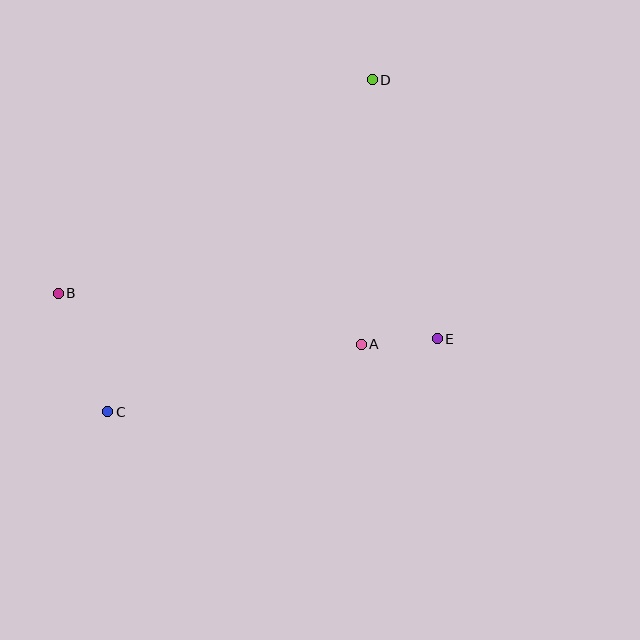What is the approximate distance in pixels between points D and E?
The distance between D and E is approximately 267 pixels.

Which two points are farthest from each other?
Points C and D are farthest from each other.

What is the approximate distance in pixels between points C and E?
The distance between C and E is approximately 338 pixels.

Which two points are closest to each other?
Points A and E are closest to each other.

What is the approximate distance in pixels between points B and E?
The distance between B and E is approximately 382 pixels.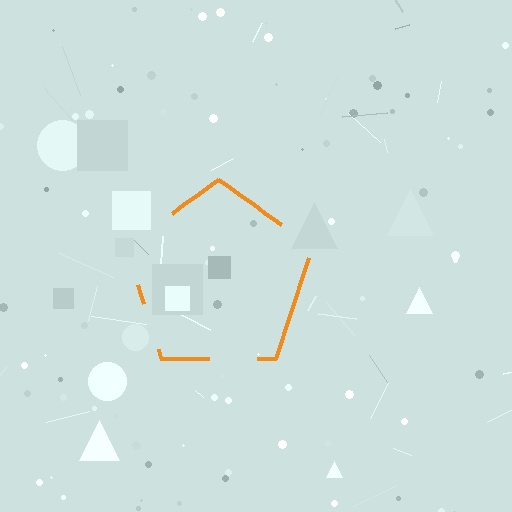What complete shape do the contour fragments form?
The contour fragments form a pentagon.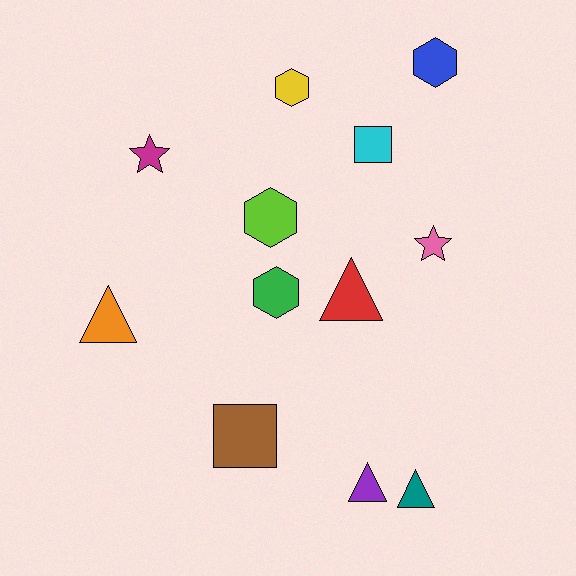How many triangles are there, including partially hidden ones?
There are 4 triangles.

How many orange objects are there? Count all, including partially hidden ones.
There is 1 orange object.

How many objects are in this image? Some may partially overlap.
There are 12 objects.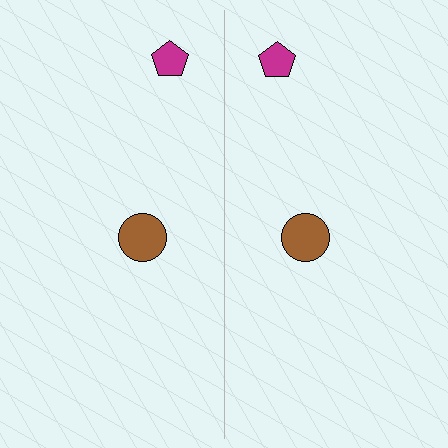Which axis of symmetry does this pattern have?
The pattern has a vertical axis of symmetry running through the center of the image.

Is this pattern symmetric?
Yes, this pattern has bilateral (reflection) symmetry.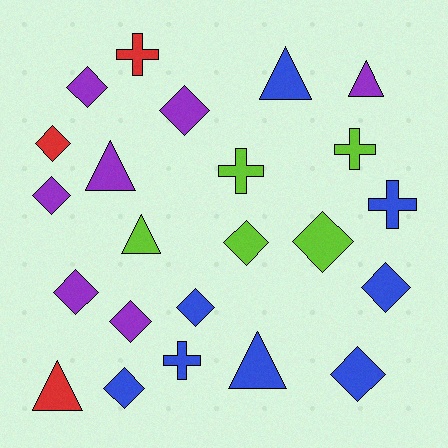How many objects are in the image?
There are 23 objects.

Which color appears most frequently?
Blue, with 8 objects.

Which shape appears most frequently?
Diamond, with 12 objects.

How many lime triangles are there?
There is 1 lime triangle.